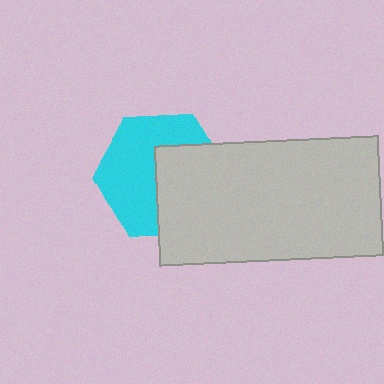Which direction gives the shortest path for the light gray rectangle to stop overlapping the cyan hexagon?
Moving toward the lower-right gives the shortest separation.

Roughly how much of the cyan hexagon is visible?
About half of it is visible (roughly 56%).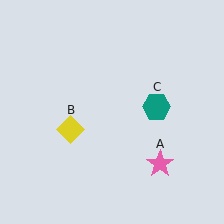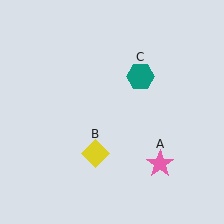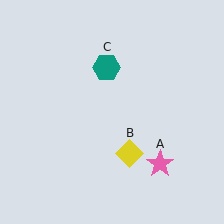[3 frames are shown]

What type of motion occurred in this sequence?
The yellow diamond (object B), teal hexagon (object C) rotated counterclockwise around the center of the scene.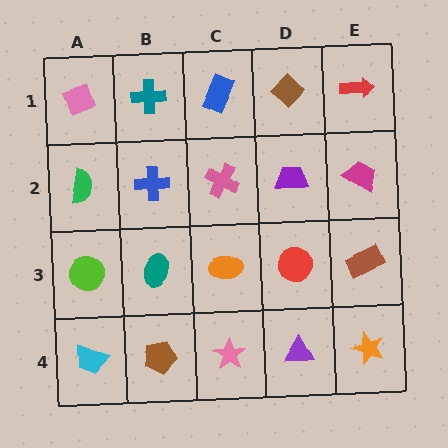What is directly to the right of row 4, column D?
An orange star.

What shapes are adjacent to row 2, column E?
A red arrow (row 1, column E), a brown rectangle (row 3, column E), a purple trapezoid (row 2, column D).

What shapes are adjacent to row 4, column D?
A red circle (row 3, column D), a pink star (row 4, column C), an orange star (row 4, column E).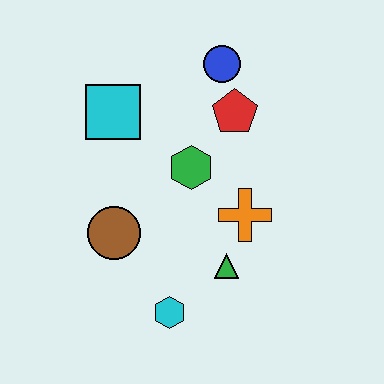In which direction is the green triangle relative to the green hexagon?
The green triangle is below the green hexagon.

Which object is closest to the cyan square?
The green hexagon is closest to the cyan square.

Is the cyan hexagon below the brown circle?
Yes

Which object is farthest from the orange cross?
The cyan square is farthest from the orange cross.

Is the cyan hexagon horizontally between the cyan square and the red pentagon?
Yes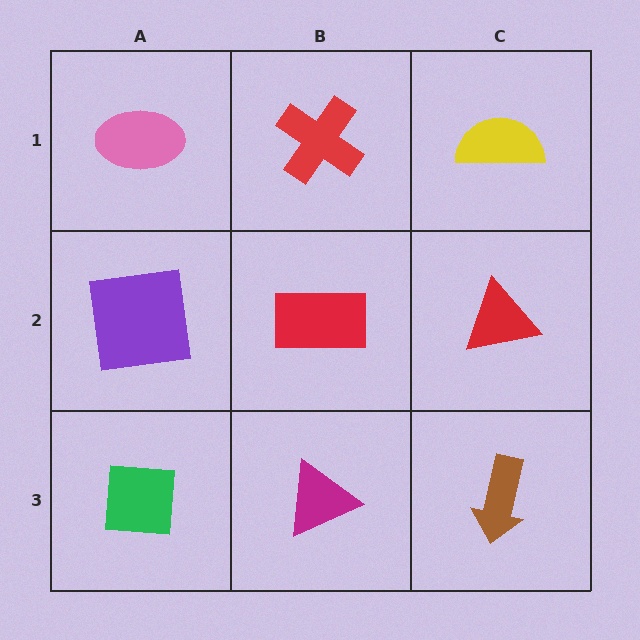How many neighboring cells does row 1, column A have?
2.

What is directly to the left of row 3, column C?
A magenta triangle.